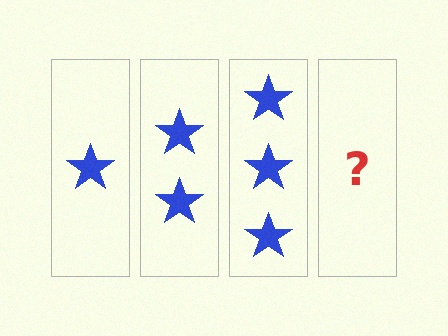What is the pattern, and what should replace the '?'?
The pattern is that each step adds one more star. The '?' should be 4 stars.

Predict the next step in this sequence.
The next step is 4 stars.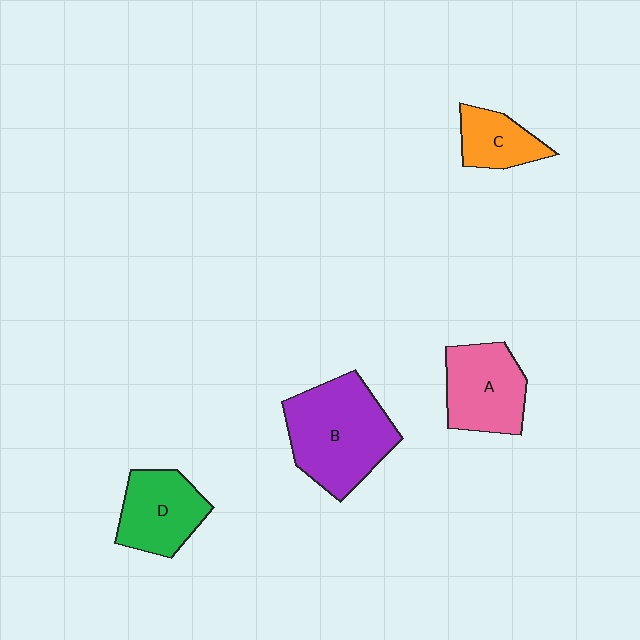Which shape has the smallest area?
Shape C (orange).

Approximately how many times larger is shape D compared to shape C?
Approximately 1.5 times.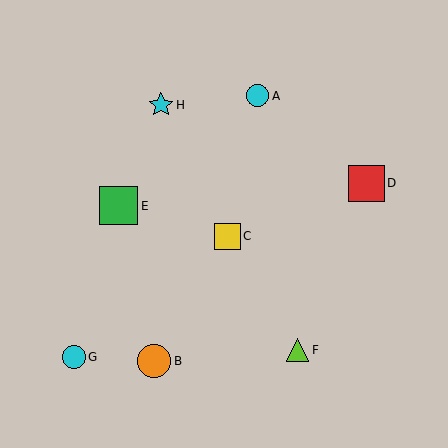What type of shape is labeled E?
Shape E is a green square.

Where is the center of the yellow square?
The center of the yellow square is at (227, 236).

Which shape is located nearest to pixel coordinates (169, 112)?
The cyan star (labeled H) at (161, 105) is nearest to that location.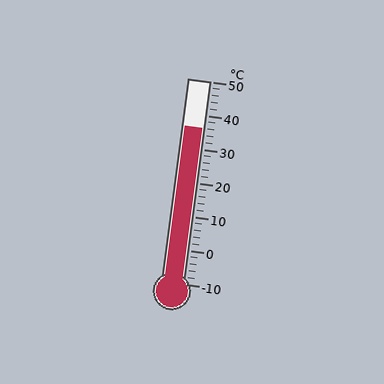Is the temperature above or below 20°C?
The temperature is above 20°C.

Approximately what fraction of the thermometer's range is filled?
The thermometer is filled to approximately 75% of its range.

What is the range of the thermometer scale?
The thermometer scale ranges from -10°C to 50°C.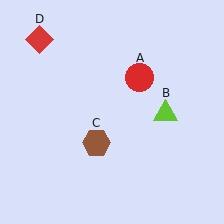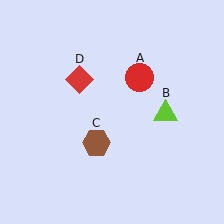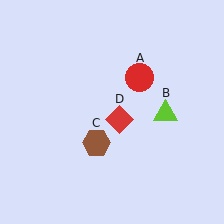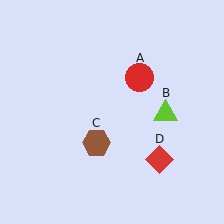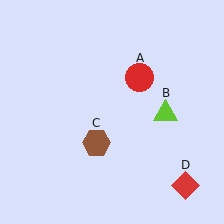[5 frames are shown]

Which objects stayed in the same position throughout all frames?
Red circle (object A) and lime triangle (object B) and brown hexagon (object C) remained stationary.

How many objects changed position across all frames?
1 object changed position: red diamond (object D).